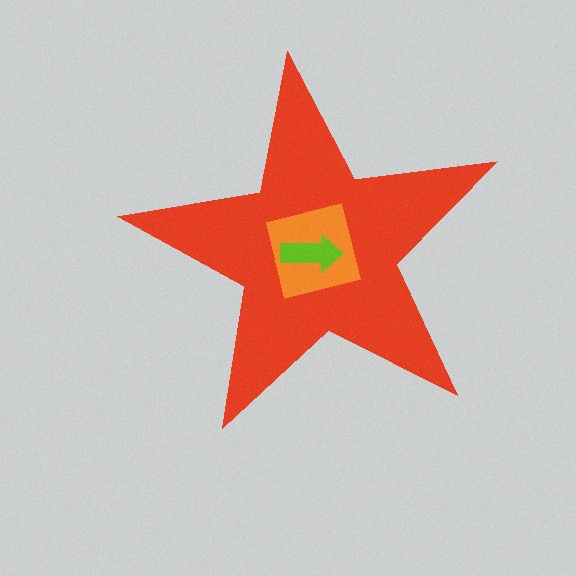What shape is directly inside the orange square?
The lime arrow.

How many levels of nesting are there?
3.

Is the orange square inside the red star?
Yes.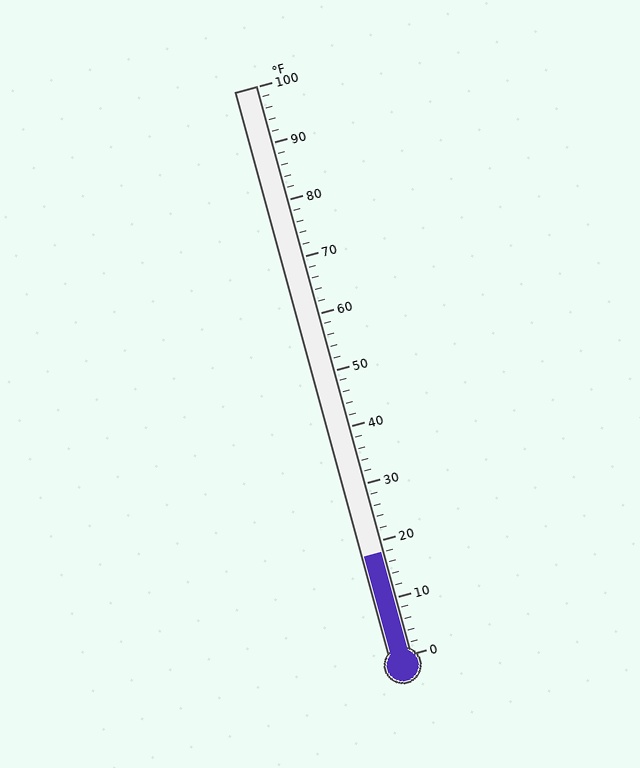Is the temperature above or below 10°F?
The temperature is above 10°F.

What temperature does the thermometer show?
The thermometer shows approximately 18°F.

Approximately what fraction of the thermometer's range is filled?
The thermometer is filled to approximately 20% of its range.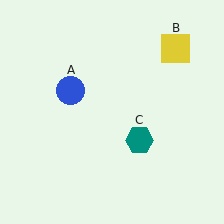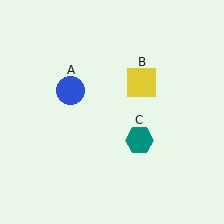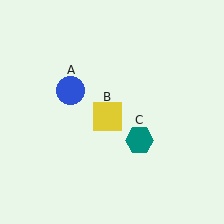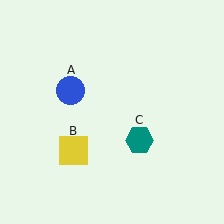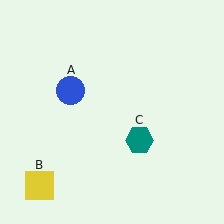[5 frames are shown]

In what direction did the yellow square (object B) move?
The yellow square (object B) moved down and to the left.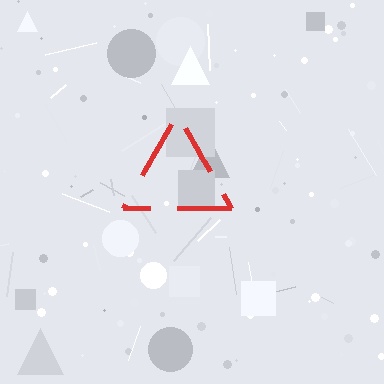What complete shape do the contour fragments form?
The contour fragments form a triangle.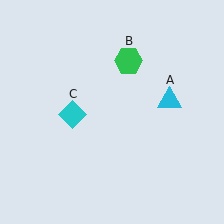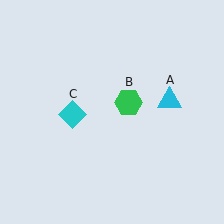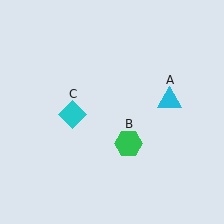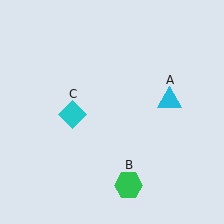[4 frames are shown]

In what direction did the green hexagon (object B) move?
The green hexagon (object B) moved down.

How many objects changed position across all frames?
1 object changed position: green hexagon (object B).